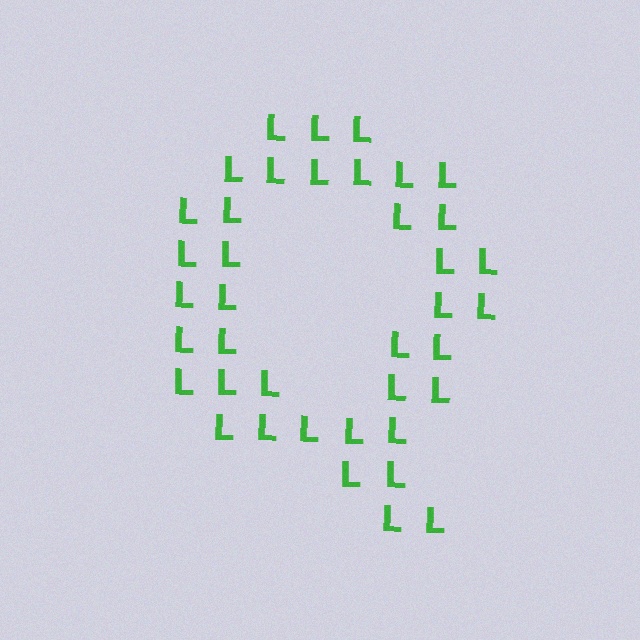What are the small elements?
The small elements are letter L's.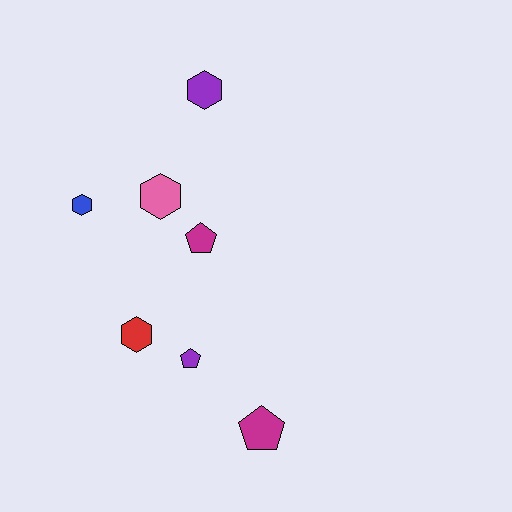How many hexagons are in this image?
There are 4 hexagons.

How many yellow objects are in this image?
There are no yellow objects.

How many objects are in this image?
There are 7 objects.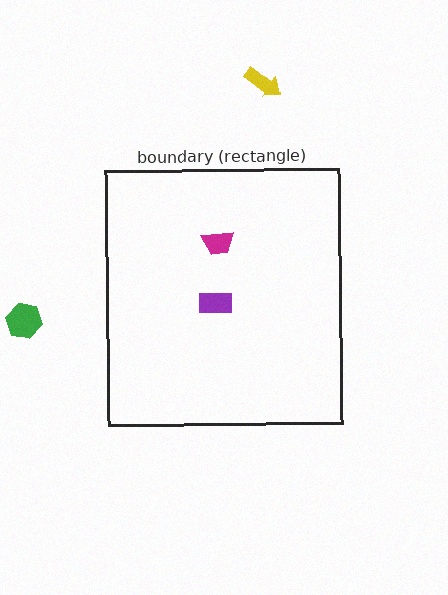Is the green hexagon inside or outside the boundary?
Outside.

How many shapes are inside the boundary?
2 inside, 2 outside.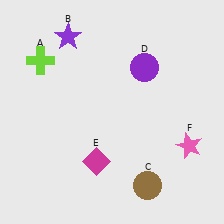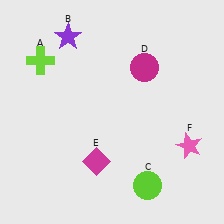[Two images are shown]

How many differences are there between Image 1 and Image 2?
There are 2 differences between the two images.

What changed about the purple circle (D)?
In Image 1, D is purple. In Image 2, it changed to magenta.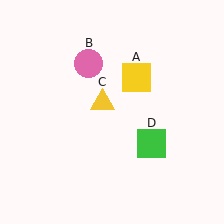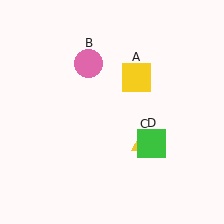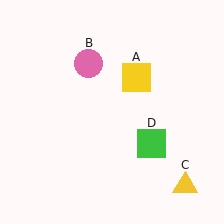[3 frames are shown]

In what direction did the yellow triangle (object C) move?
The yellow triangle (object C) moved down and to the right.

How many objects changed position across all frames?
1 object changed position: yellow triangle (object C).